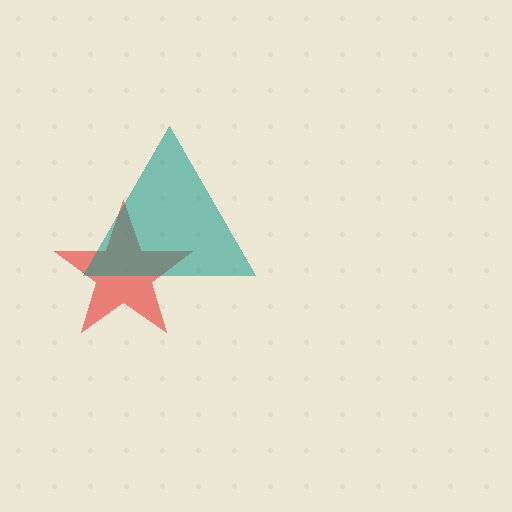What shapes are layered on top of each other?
The layered shapes are: a red star, a teal triangle.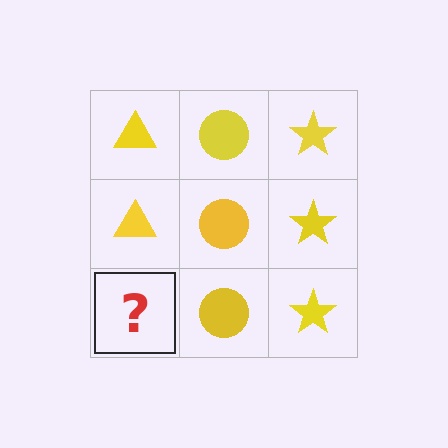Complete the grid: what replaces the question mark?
The question mark should be replaced with a yellow triangle.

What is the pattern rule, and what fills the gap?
The rule is that each column has a consistent shape. The gap should be filled with a yellow triangle.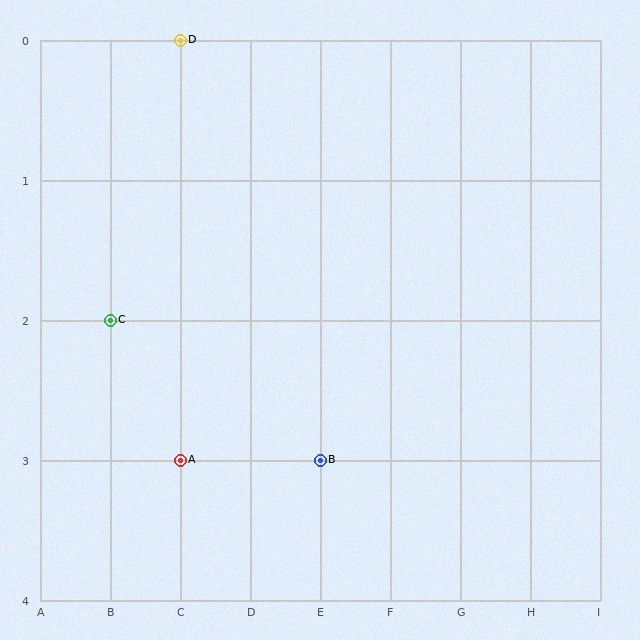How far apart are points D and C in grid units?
Points D and C are 1 column and 2 rows apart (about 2.2 grid units diagonally).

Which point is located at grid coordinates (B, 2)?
Point C is at (B, 2).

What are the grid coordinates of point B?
Point B is at grid coordinates (E, 3).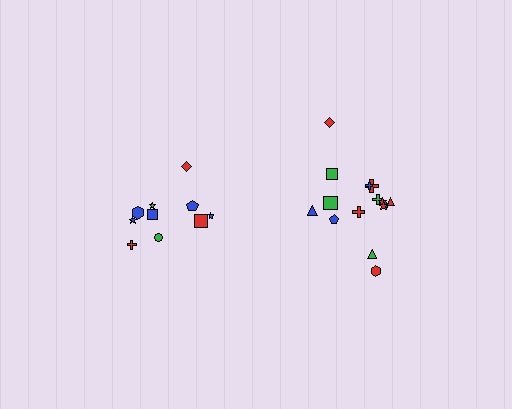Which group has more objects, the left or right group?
The right group.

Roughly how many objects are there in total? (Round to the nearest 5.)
Roughly 25 objects in total.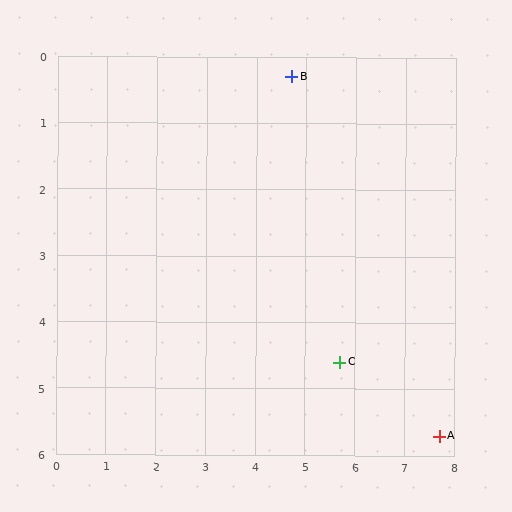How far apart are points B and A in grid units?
Points B and A are about 6.2 grid units apart.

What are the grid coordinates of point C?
Point C is at approximately (5.7, 4.6).